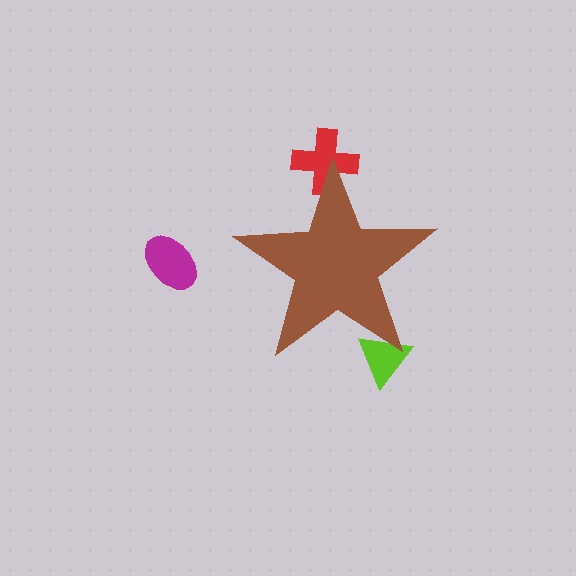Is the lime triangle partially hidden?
Yes, the lime triangle is partially hidden behind the brown star.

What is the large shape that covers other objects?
A brown star.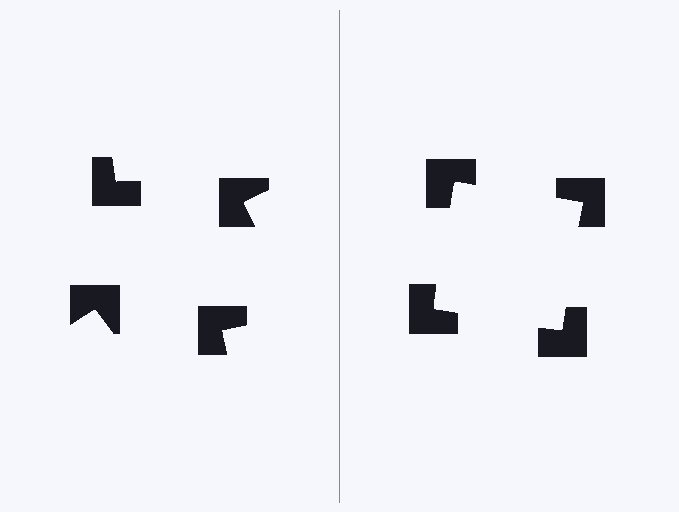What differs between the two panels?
The notched squares are positioned identically on both sides; only the wedge orientations differ. On the right they align to a square; on the left they are misaligned.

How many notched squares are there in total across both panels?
8 — 4 on each side.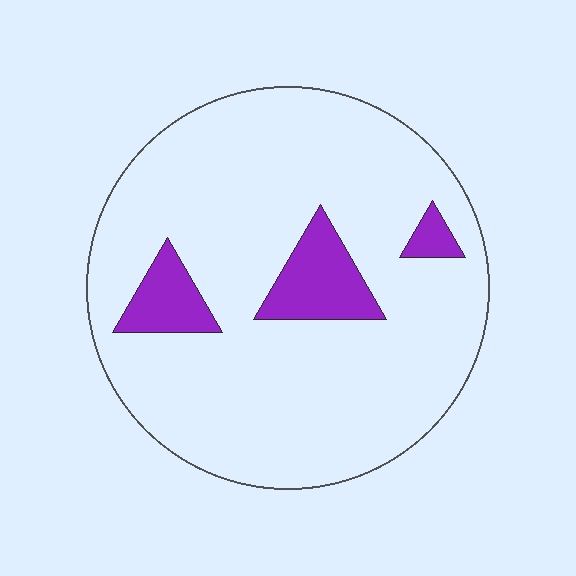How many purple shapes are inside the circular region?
3.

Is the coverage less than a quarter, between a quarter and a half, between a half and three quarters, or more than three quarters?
Less than a quarter.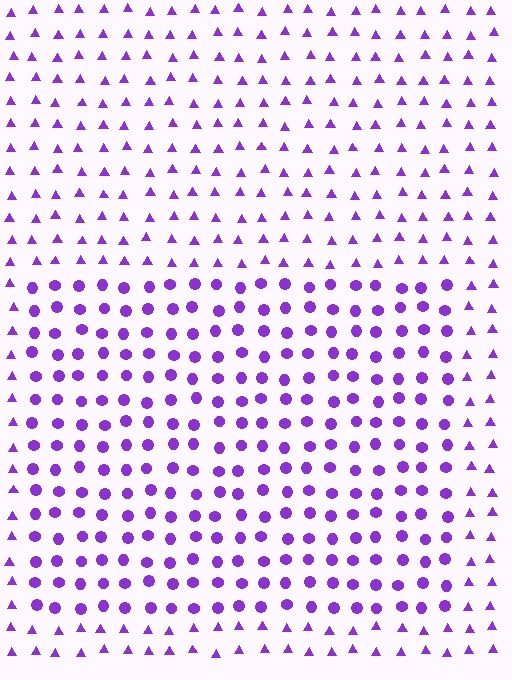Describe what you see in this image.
The image is filled with small purple elements arranged in a uniform grid. A rectangle-shaped region contains circles, while the surrounding area contains triangles. The boundary is defined purely by the change in element shape.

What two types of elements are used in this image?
The image uses circles inside the rectangle region and triangles outside it.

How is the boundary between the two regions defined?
The boundary is defined by a change in element shape: circles inside vs. triangles outside. All elements share the same color and spacing.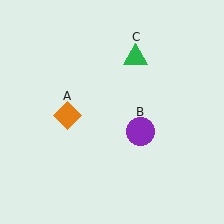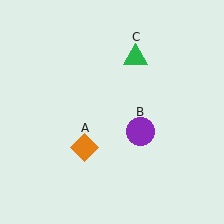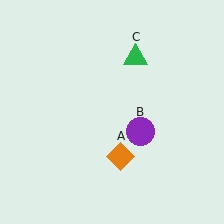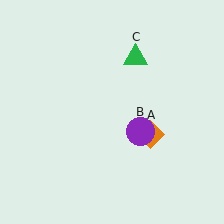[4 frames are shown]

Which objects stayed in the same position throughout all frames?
Purple circle (object B) and green triangle (object C) remained stationary.